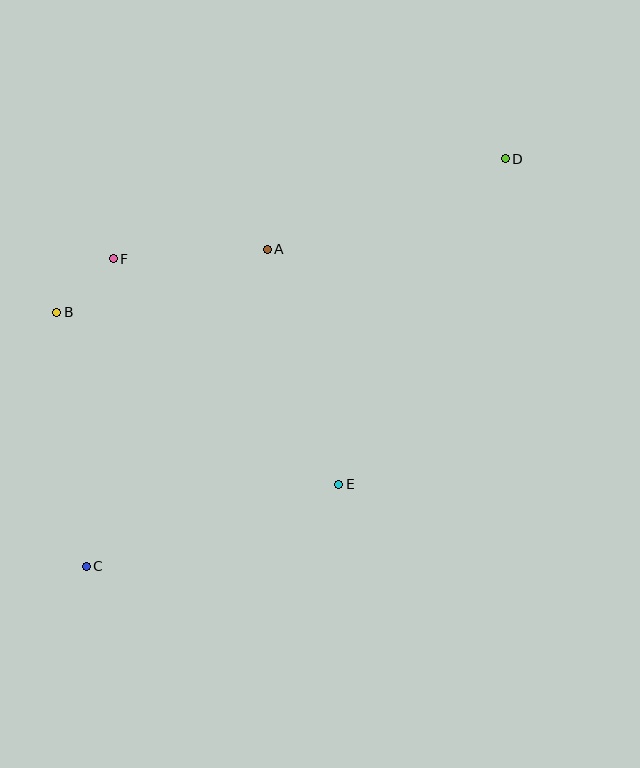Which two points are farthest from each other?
Points C and D are farthest from each other.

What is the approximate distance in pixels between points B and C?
The distance between B and C is approximately 256 pixels.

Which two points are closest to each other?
Points B and F are closest to each other.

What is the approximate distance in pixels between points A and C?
The distance between A and C is approximately 365 pixels.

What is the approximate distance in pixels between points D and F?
The distance between D and F is approximately 404 pixels.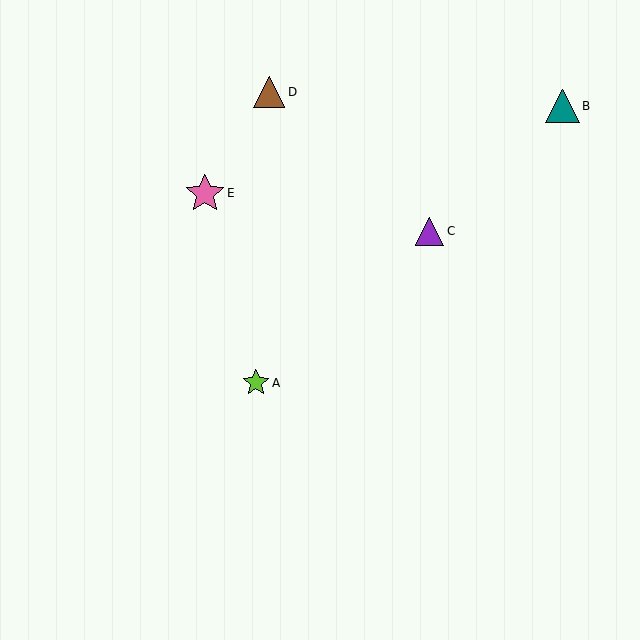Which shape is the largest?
The pink star (labeled E) is the largest.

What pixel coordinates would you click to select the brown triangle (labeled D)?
Click at (269, 92) to select the brown triangle D.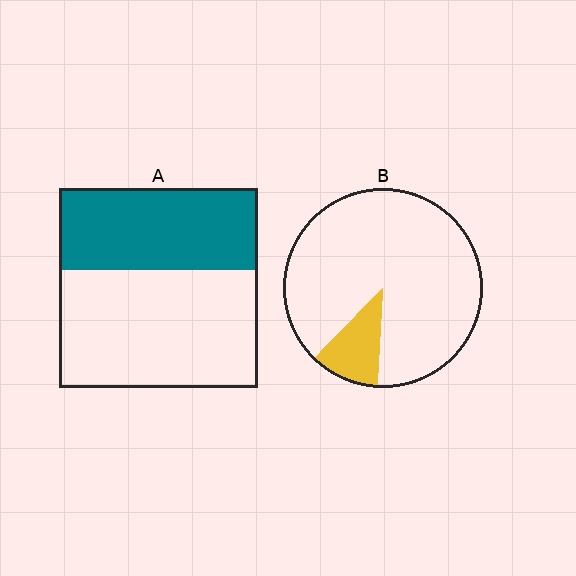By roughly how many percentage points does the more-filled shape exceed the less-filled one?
By roughly 30 percentage points (A over B).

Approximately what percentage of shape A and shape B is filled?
A is approximately 40% and B is approximately 10%.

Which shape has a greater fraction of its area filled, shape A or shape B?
Shape A.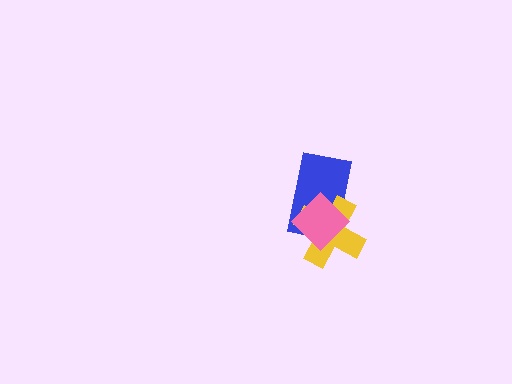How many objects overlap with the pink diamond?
2 objects overlap with the pink diamond.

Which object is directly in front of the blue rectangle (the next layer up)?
The yellow cross is directly in front of the blue rectangle.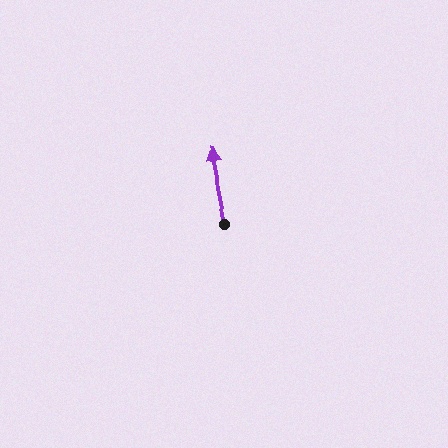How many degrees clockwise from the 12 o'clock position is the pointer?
Approximately 349 degrees.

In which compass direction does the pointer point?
North.